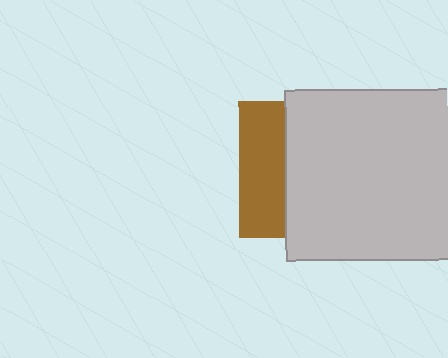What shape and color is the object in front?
The object in front is a light gray square.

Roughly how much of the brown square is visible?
A small part of it is visible (roughly 34%).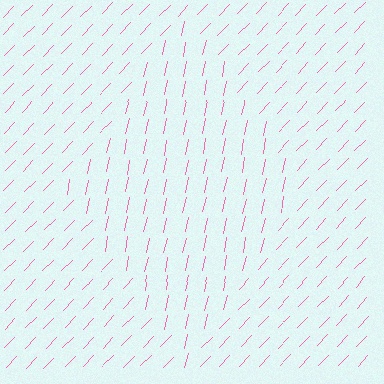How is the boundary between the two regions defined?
The boundary is defined purely by a change in line orientation (approximately 32 degrees difference). All lines are the same color and thickness.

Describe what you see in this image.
The image is filled with small pink line segments. A diamond region in the image has lines oriented differently from the surrounding lines, creating a visible texture boundary.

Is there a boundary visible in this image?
Yes, there is a texture boundary formed by a change in line orientation.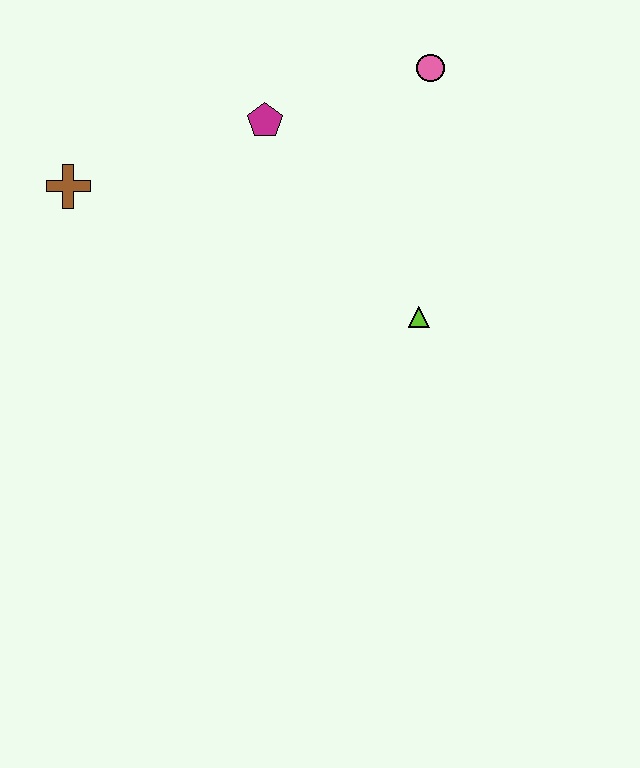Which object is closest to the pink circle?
The magenta pentagon is closest to the pink circle.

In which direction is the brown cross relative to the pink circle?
The brown cross is to the left of the pink circle.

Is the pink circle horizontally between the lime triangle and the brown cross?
No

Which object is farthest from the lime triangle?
The brown cross is farthest from the lime triangle.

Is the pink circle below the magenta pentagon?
No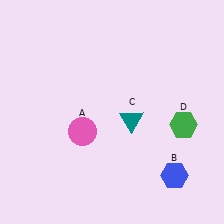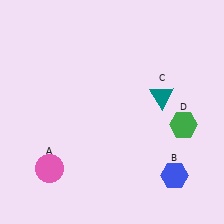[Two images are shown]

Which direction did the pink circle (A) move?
The pink circle (A) moved down.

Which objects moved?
The objects that moved are: the pink circle (A), the teal triangle (C).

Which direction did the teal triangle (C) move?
The teal triangle (C) moved right.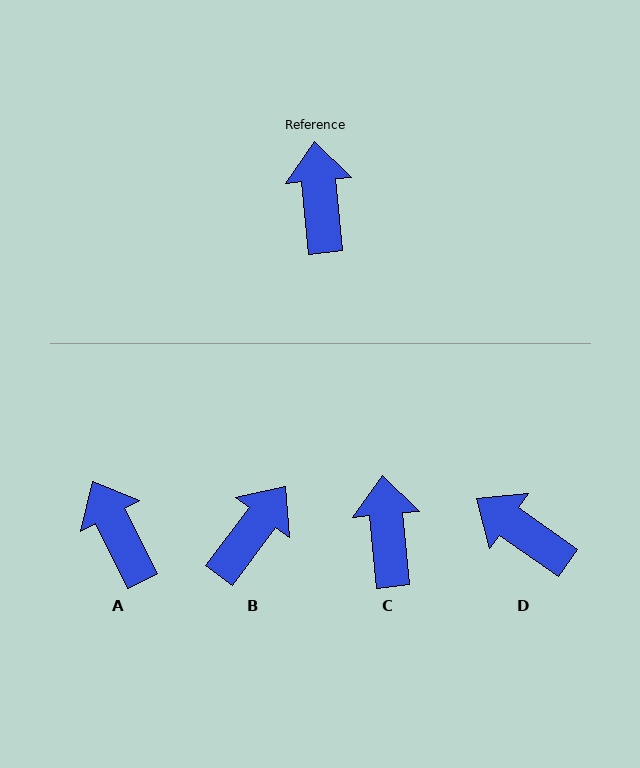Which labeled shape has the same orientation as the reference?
C.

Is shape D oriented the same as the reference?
No, it is off by about 49 degrees.